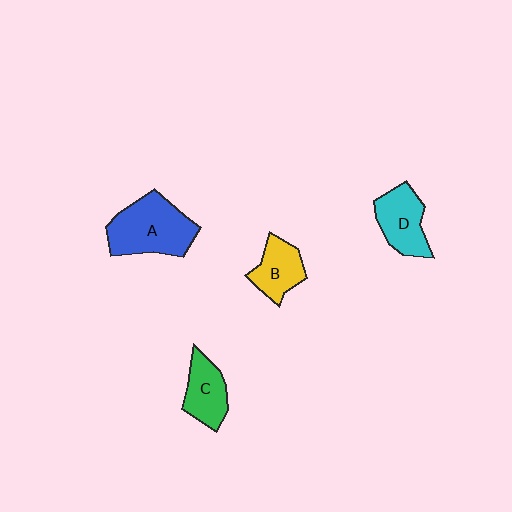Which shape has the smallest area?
Shape B (yellow).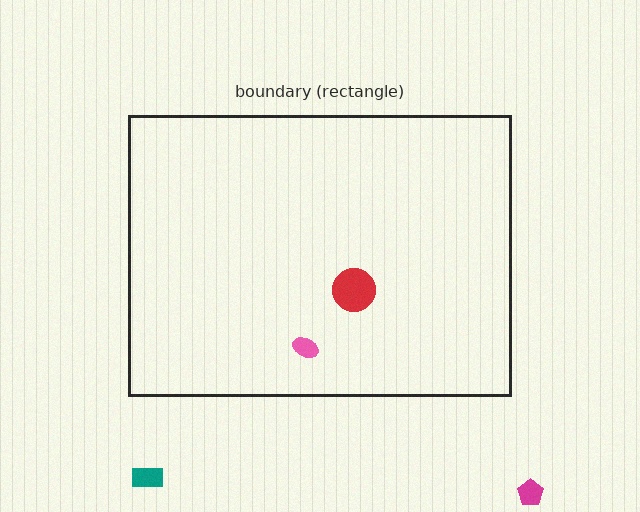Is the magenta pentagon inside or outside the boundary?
Outside.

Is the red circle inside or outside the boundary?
Inside.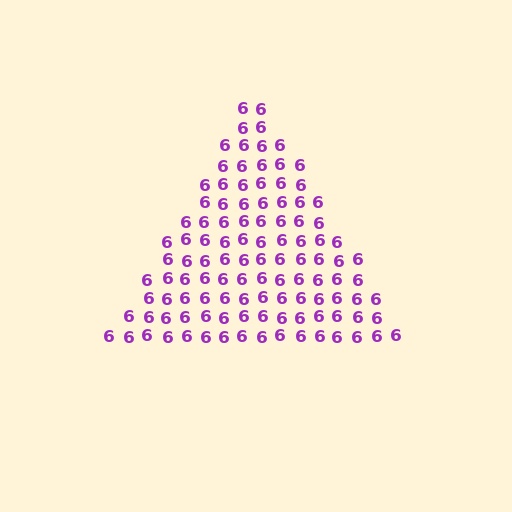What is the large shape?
The large shape is a triangle.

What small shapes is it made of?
It is made of small digit 6's.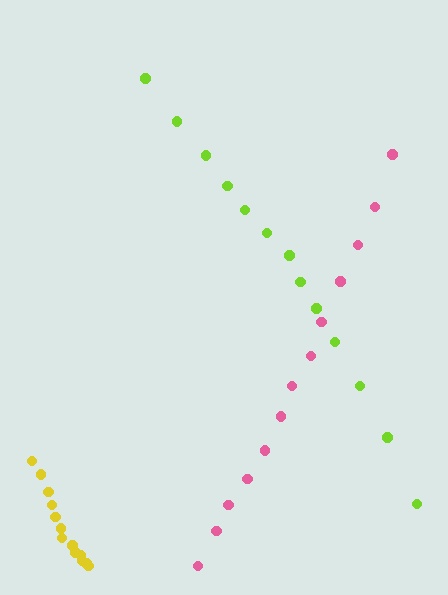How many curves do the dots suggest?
There are 3 distinct paths.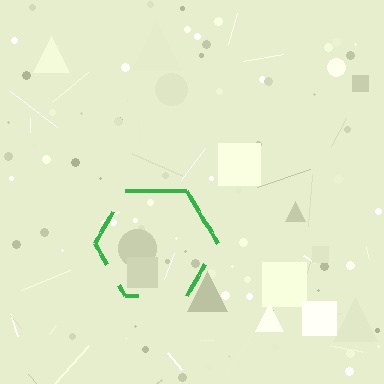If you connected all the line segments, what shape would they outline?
They would outline a hexagon.